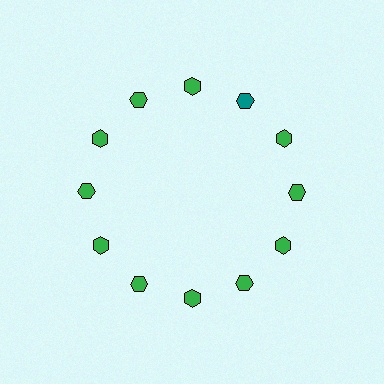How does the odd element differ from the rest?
It has a different color: teal instead of green.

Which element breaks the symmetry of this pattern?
The teal hexagon at roughly the 1 o'clock position breaks the symmetry. All other shapes are green hexagons.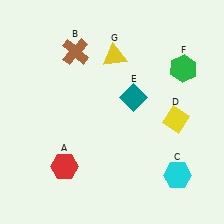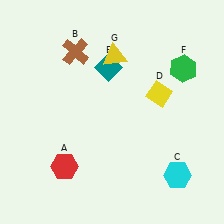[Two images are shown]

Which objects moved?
The objects that moved are: the yellow diamond (D), the teal diamond (E).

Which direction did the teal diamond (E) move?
The teal diamond (E) moved up.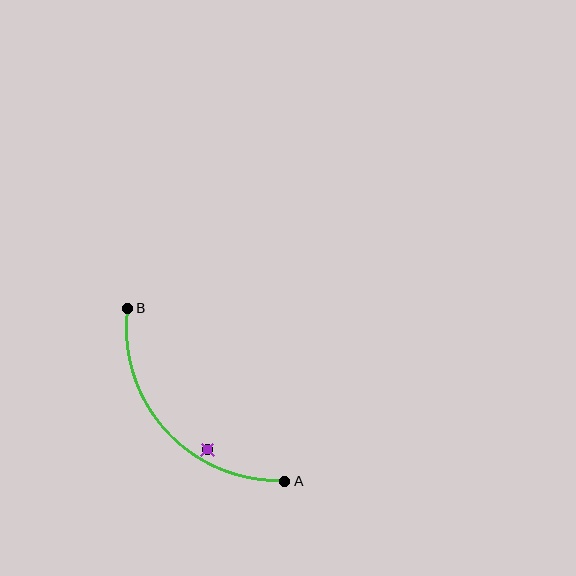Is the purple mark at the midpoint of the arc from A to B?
No — the purple mark does not lie on the arc at all. It sits slightly inside the curve.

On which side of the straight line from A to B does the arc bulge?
The arc bulges below and to the left of the straight line connecting A and B.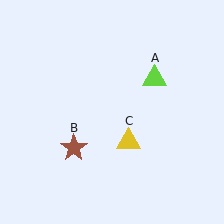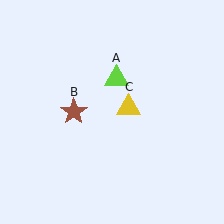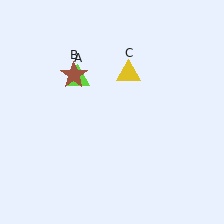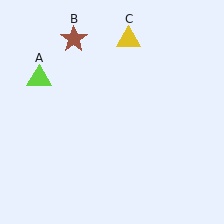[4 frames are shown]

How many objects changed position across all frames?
3 objects changed position: lime triangle (object A), brown star (object B), yellow triangle (object C).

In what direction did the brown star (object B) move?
The brown star (object B) moved up.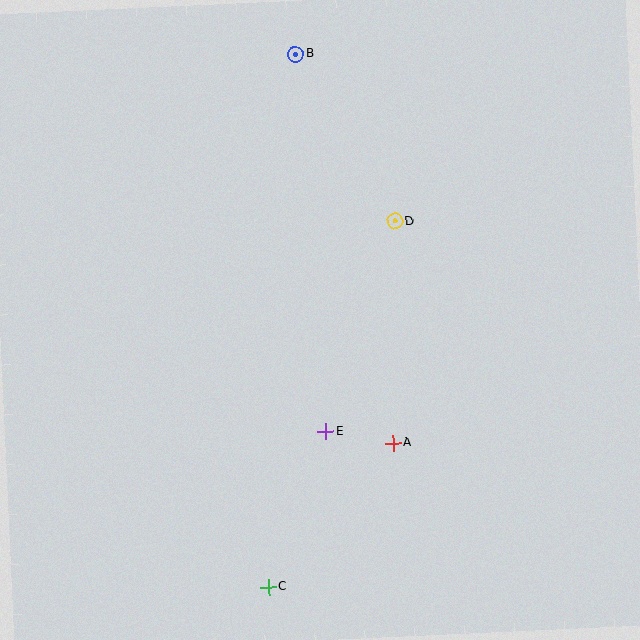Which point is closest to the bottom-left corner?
Point C is closest to the bottom-left corner.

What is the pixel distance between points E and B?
The distance between E and B is 378 pixels.